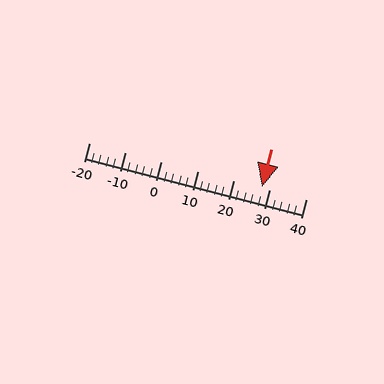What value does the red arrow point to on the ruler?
The red arrow points to approximately 28.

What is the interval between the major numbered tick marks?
The major tick marks are spaced 10 units apart.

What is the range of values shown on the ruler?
The ruler shows values from -20 to 40.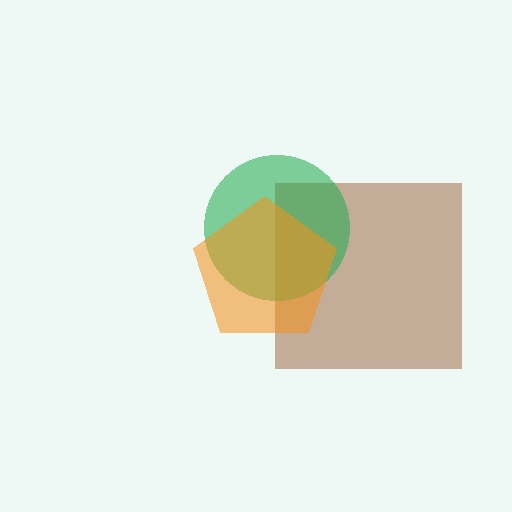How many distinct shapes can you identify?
There are 3 distinct shapes: a brown square, a green circle, an orange pentagon.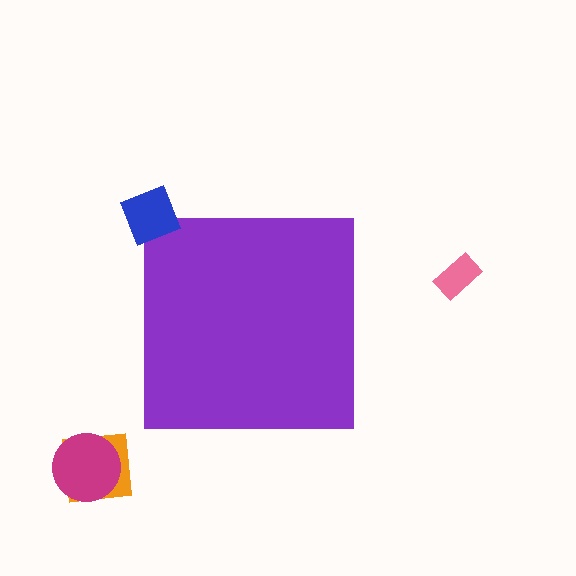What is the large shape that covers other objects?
A purple square.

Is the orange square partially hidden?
No, the orange square is fully visible.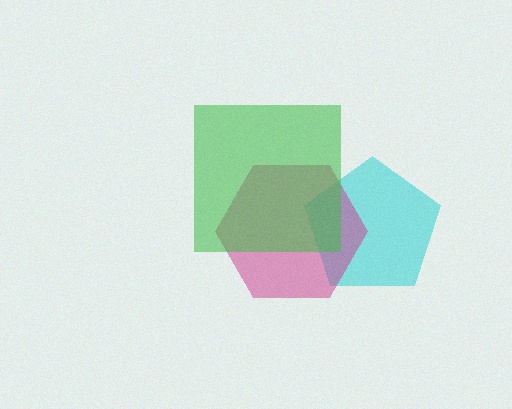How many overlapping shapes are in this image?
There are 3 overlapping shapes in the image.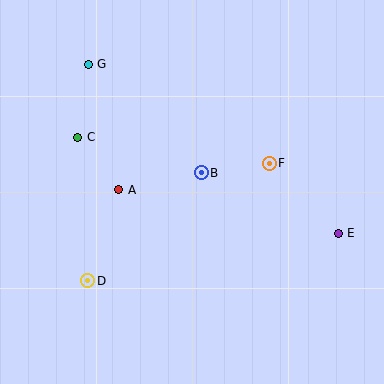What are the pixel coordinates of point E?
Point E is at (338, 233).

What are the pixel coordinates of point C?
Point C is at (78, 137).